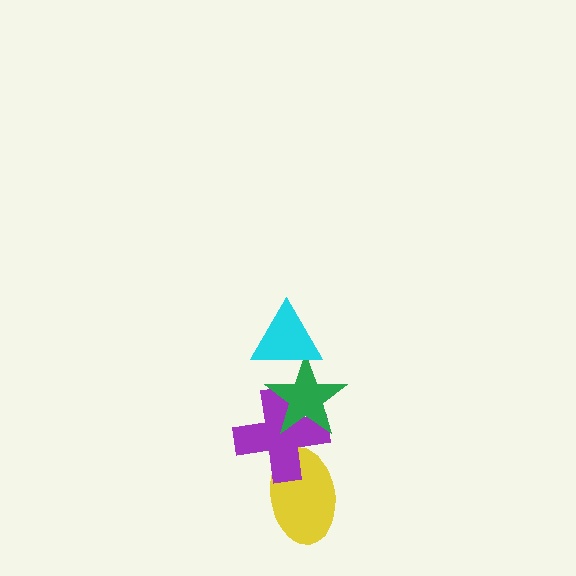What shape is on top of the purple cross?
The green star is on top of the purple cross.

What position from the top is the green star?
The green star is 2nd from the top.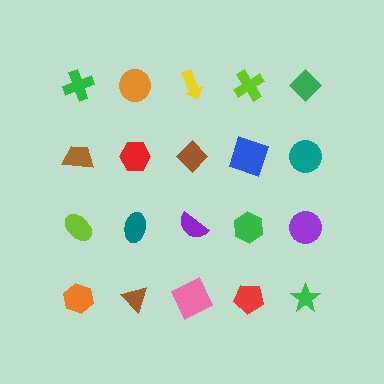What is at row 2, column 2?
A red hexagon.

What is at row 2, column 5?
A teal circle.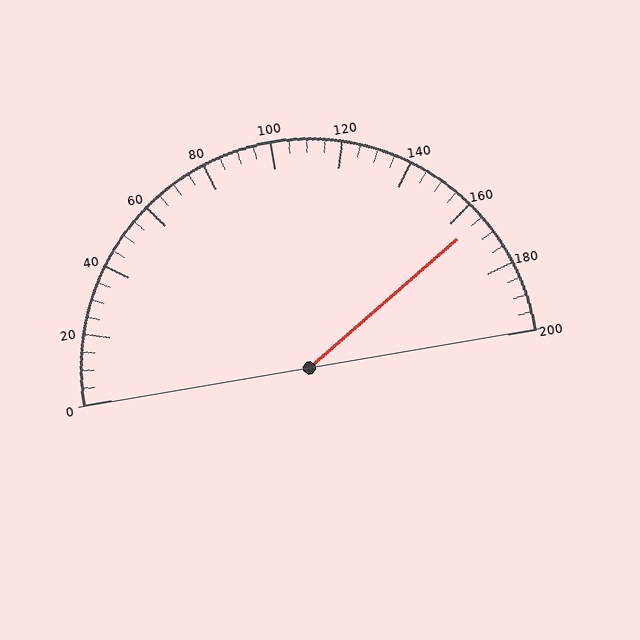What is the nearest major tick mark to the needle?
The nearest major tick mark is 160.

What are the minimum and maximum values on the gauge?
The gauge ranges from 0 to 200.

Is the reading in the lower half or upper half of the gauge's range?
The reading is in the upper half of the range (0 to 200).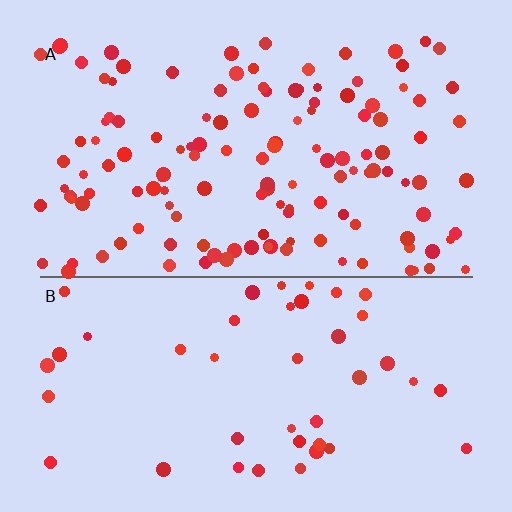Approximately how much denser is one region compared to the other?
Approximately 3.0× — region A over region B.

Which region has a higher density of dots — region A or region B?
A (the top).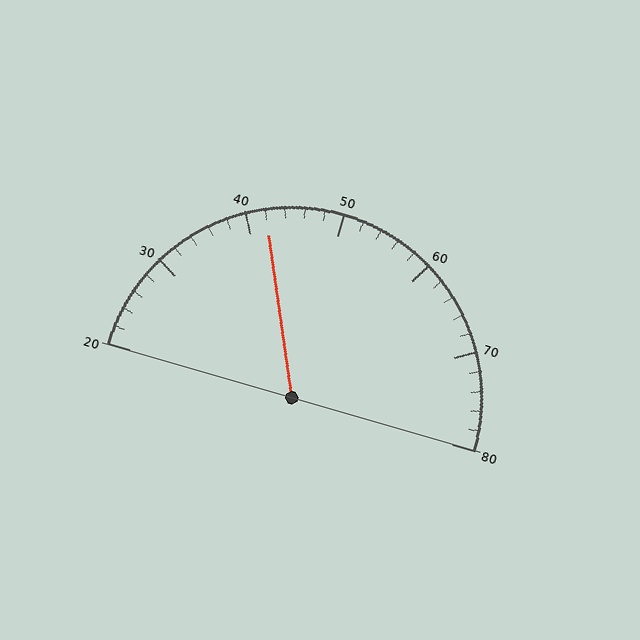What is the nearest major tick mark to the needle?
The nearest major tick mark is 40.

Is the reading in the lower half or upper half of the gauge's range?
The reading is in the lower half of the range (20 to 80).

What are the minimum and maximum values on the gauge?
The gauge ranges from 20 to 80.